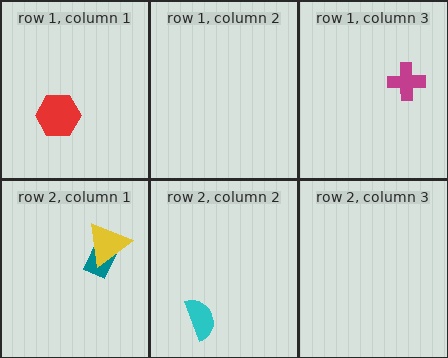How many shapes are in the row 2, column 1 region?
2.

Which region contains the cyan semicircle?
The row 2, column 2 region.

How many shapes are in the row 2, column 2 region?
1.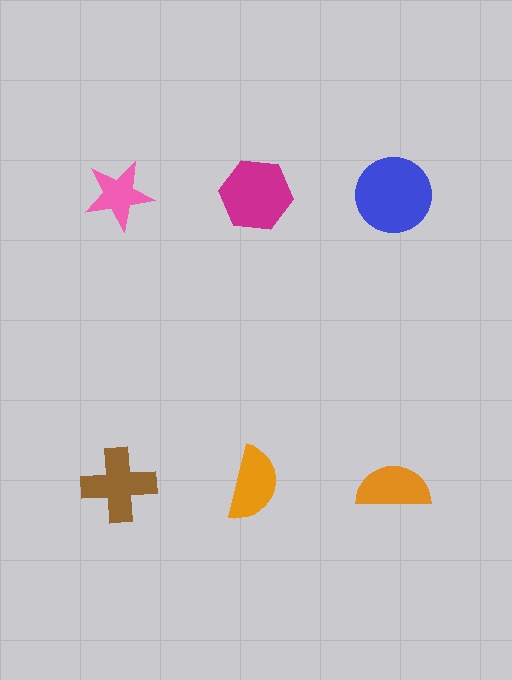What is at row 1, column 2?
A magenta hexagon.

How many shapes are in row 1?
3 shapes.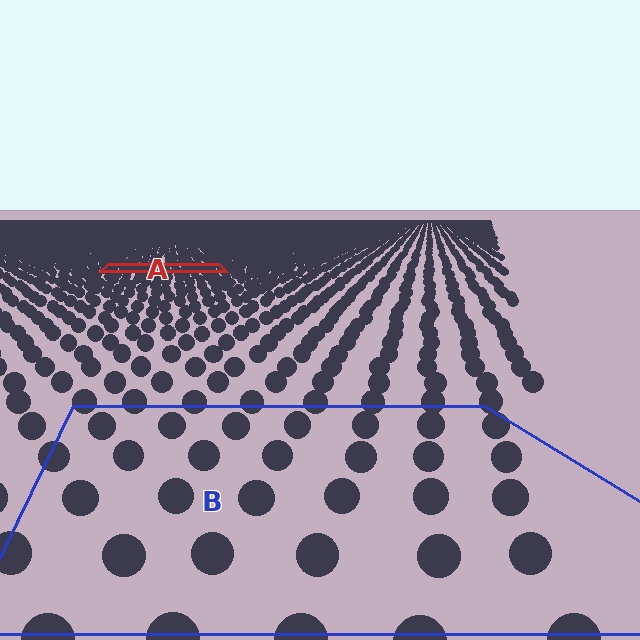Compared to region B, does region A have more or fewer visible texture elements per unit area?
Region A has more texture elements per unit area — they are packed more densely because it is farther away.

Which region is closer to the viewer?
Region B is closer. The texture elements there are larger and more spread out.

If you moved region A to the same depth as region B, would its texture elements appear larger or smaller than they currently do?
They would appear larger. At a closer depth, the same texture elements are projected at a bigger on-screen size.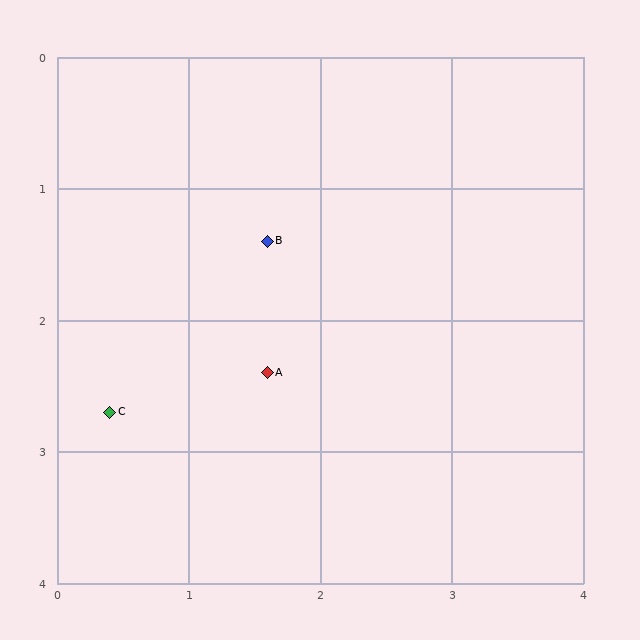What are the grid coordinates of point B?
Point B is at approximately (1.6, 1.4).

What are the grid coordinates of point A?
Point A is at approximately (1.6, 2.4).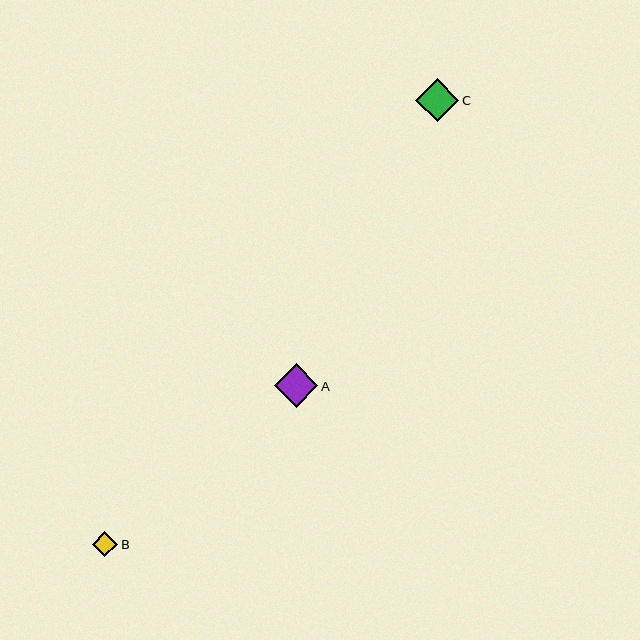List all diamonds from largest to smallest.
From largest to smallest: A, C, B.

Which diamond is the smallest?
Diamond B is the smallest with a size of approximately 25 pixels.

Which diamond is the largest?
Diamond A is the largest with a size of approximately 44 pixels.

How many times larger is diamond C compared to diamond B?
Diamond C is approximately 1.7 times the size of diamond B.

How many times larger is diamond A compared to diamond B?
Diamond A is approximately 1.7 times the size of diamond B.